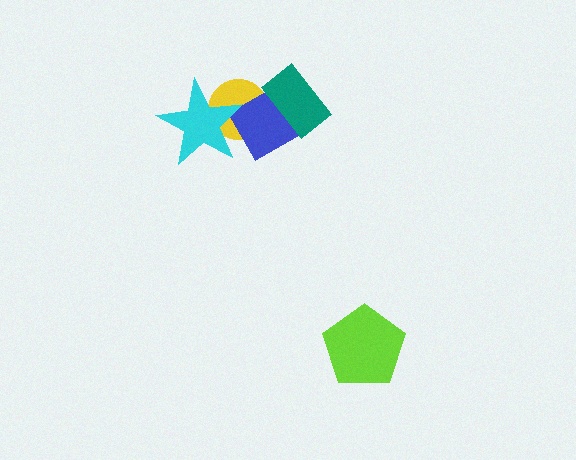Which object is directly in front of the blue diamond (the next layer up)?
The teal rectangle is directly in front of the blue diamond.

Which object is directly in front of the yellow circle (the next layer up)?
The blue diamond is directly in front of the yellow circle.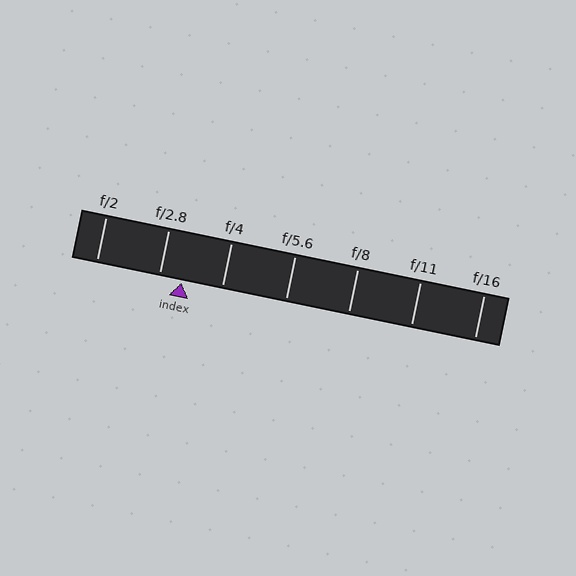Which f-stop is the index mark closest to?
The index mark is closest to f/2.8.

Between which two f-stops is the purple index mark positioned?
The index mark is between f/2.8 and f/4.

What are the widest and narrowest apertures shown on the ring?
The widest aperture shown is f/2 and the narrowest is f/16.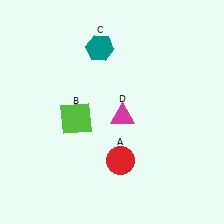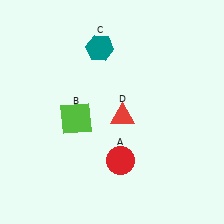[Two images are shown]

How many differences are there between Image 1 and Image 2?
There is 1 difference between the two images.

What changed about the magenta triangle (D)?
In Image 1, D is magenta. In Image 2, it changed to red.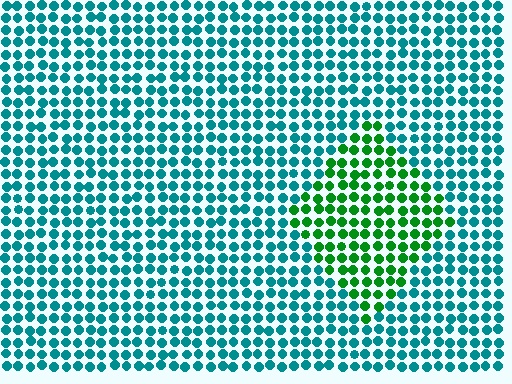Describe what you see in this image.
The image is filled with small teal elements in a uniform arrangement. A diamond-shaped region is visible where the elements are tinted to a slightly different hue, forming a subtle color boundary.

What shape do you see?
I see a diamond.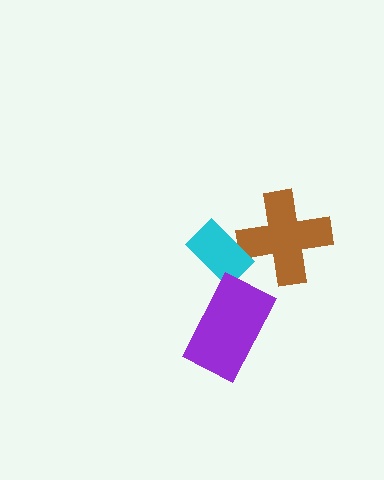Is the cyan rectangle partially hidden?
No, no other shape covers it.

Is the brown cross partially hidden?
Yes, it is partially covered by another shape.